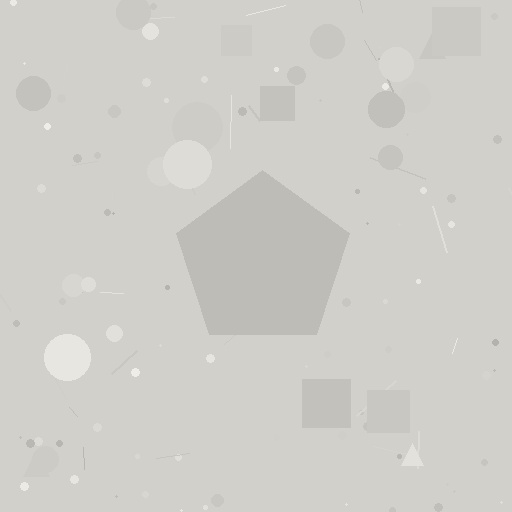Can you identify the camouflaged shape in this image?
The camouflaged shape is a pentagon.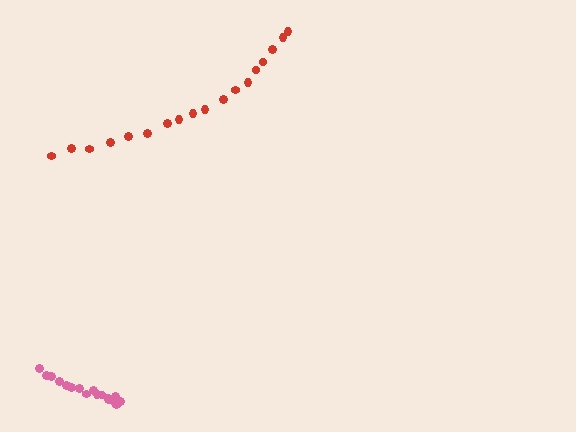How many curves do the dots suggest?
There are 2 distinct paths.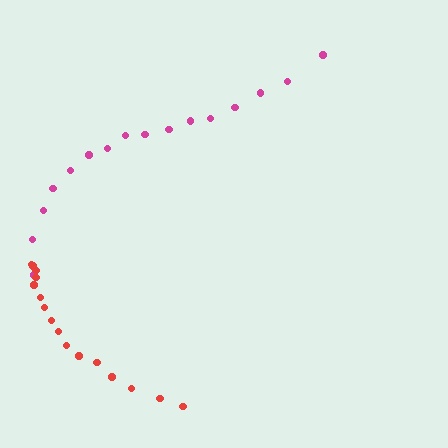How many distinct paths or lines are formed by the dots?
There are 2 distinct paths.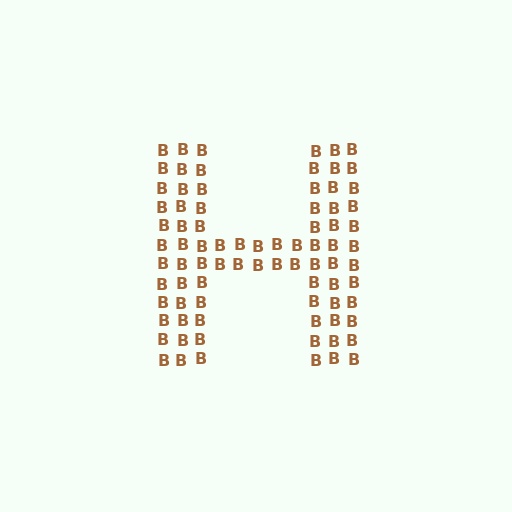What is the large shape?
The large shape is the letter H.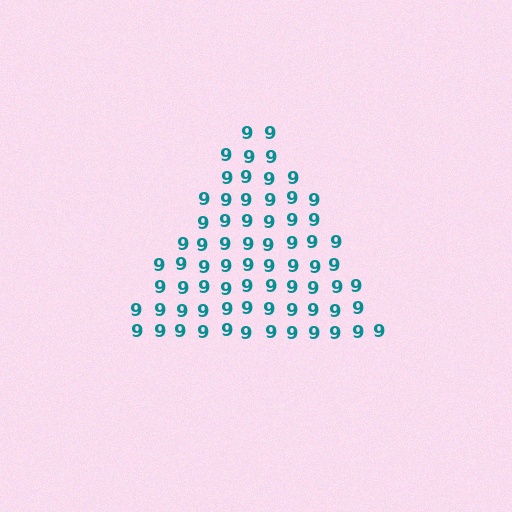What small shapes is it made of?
It is made of small digit 9's.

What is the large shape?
The large shape is a triangle.